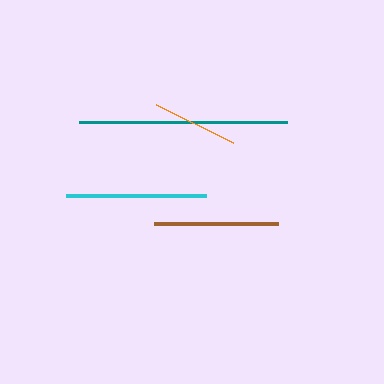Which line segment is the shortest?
The orange line is the shortest at approximately 86 pixels.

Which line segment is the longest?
The teal line is the longest at approximately 208 pixels.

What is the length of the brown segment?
The brown segment is approximately 124 pixels long.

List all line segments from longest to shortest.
From longest to shortest: teal, cyan, brown, orange.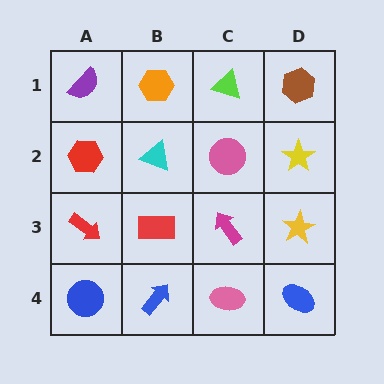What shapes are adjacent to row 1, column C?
A pink circle (row 2, column C), an orange hexagon (row 1, column B), a brown hexagon (row 1, column D).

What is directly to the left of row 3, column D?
A magenta arrow.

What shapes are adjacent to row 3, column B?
A cyan triangle (row 2, column B), a blue arrow (row 4, column B), a red arrow (row 3, column A), a magenta arrow (row 3, column C).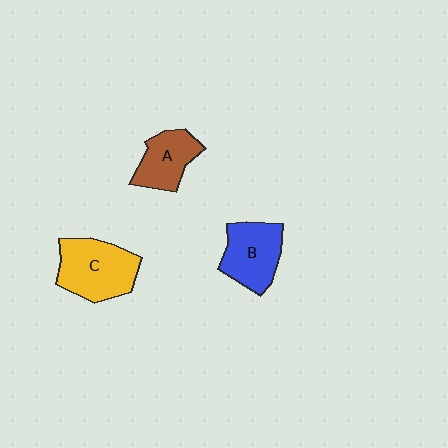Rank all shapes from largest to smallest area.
From largest to smallest: C (yellow), B (blue), A (brown).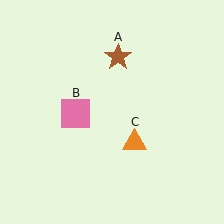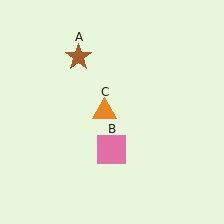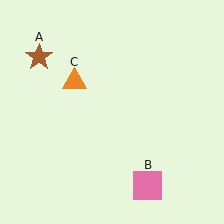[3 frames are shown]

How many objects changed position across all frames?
3 objects changed position: brown star (object A), pink square (object B), orange triangle (object C).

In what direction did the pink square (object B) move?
The pink square (object B) moved down and to the right.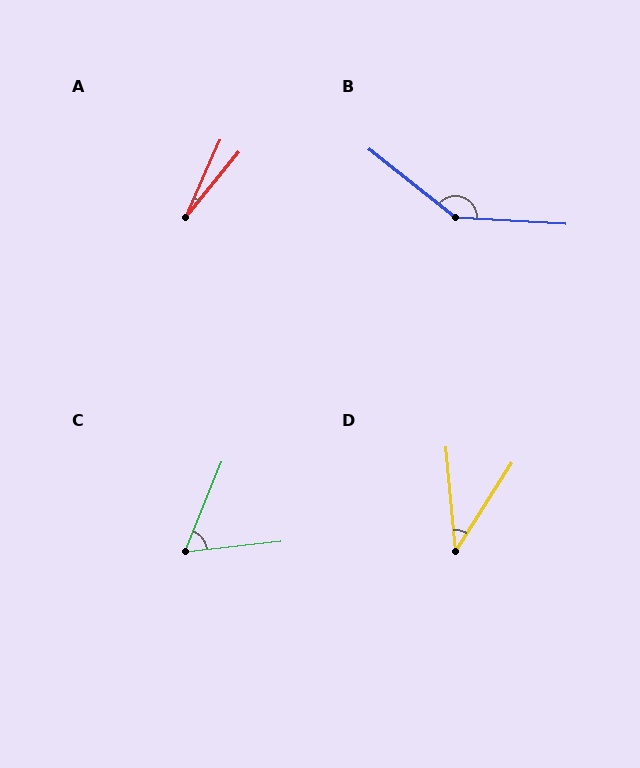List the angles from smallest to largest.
A (15°), D (38°), C (61°), B (145°).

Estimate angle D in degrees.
Approximately 38 degrees.